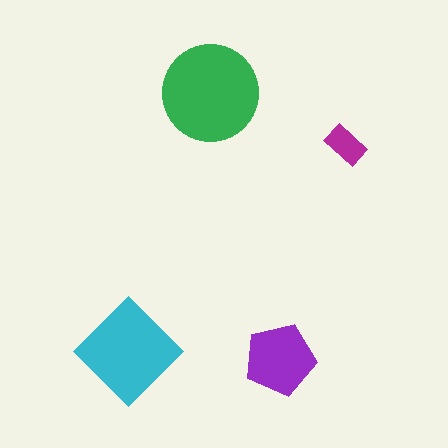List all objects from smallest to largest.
The magenta rectangle, the purple pentagon, the cyan diamond, the green circle.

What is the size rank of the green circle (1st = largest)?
1st.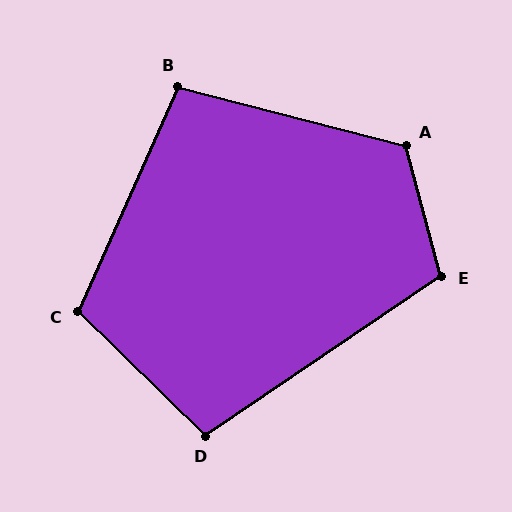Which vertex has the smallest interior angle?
B, at approximately 99 degrees.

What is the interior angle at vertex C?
Approximately 110 degrees (obtuse).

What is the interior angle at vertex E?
Approximately 109 degrees (obtuse).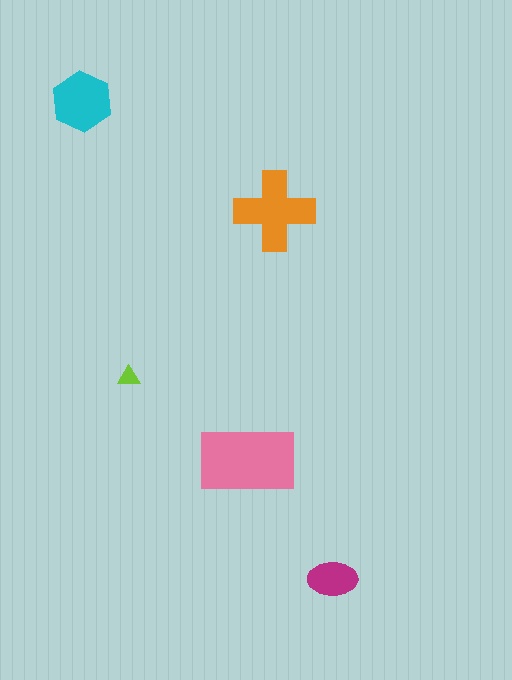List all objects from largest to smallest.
The pink rectangle, the orange cross, the cyan hexagon, the magenta ellipse, the lime triangle.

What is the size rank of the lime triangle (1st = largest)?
5th.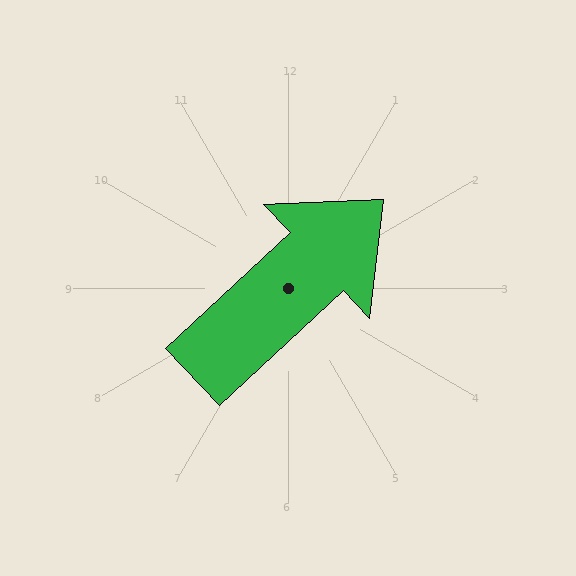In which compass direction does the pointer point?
Northeast.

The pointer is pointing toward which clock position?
Roughly 2 o'clock.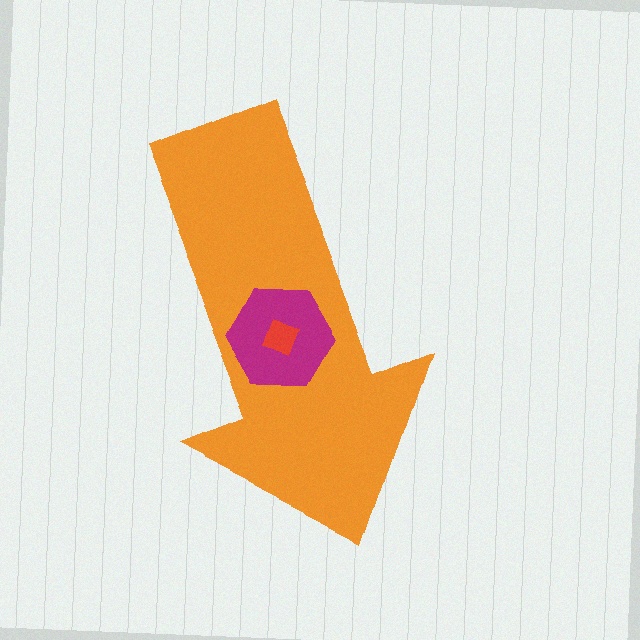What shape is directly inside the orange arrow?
The magenta hexagon.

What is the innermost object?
The red square.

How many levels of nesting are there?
3.